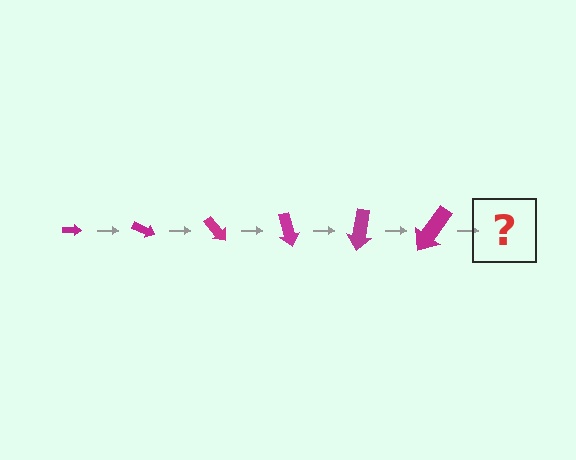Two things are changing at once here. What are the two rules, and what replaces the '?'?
The two rules are that the arrow grows larger each step and it rotates 25 degrees each step. The '?' should be an arrow, larger than the previous one and rotated 150 degrees from the start.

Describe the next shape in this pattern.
It should be an arrow, larger than the previous one and rotated 150 degrees from the start.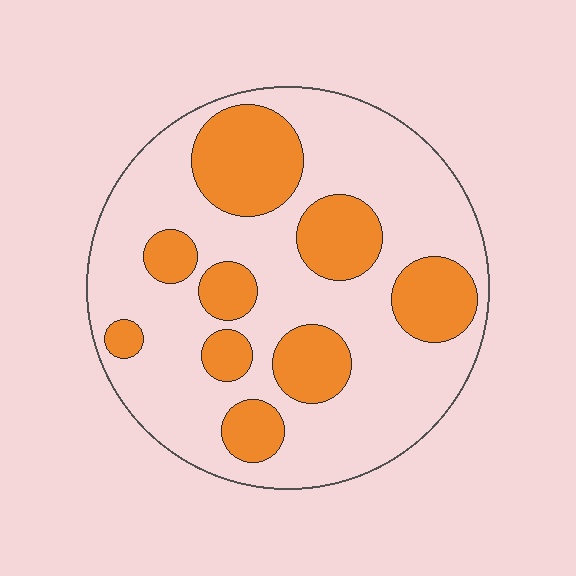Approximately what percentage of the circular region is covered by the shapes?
Approximately 30%.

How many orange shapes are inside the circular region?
9.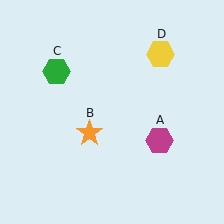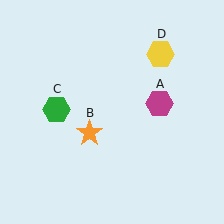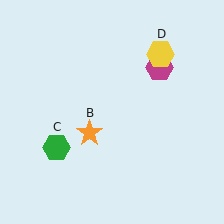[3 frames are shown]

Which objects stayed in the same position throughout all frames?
Orange star (object B) and yellow hexagon (object D) remained stationary.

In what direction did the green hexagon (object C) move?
The green hexagon (object C) moved down.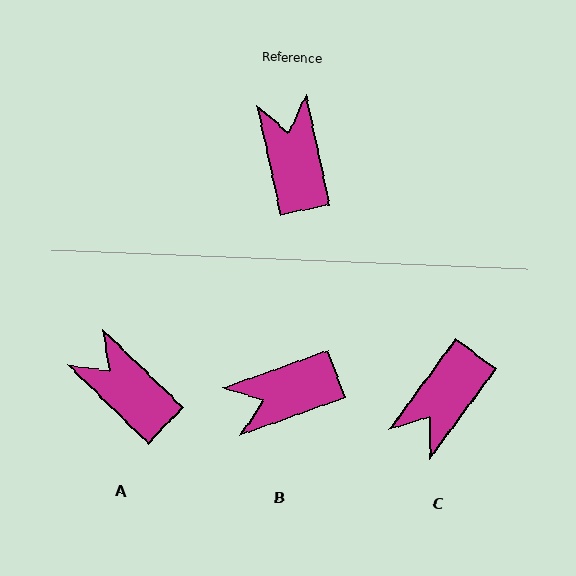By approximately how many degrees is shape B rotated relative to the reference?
Approximately 98 degrees counter-clockwise.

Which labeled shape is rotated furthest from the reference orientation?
C, about 132 degrees away.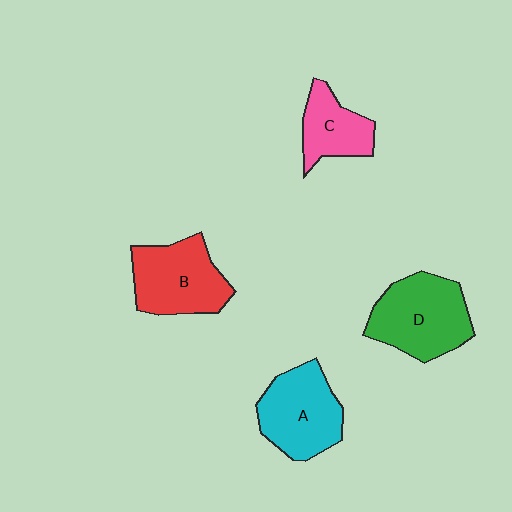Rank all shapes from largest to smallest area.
From largest to smallest: D (green), B (red), A (cyan), C (pink).